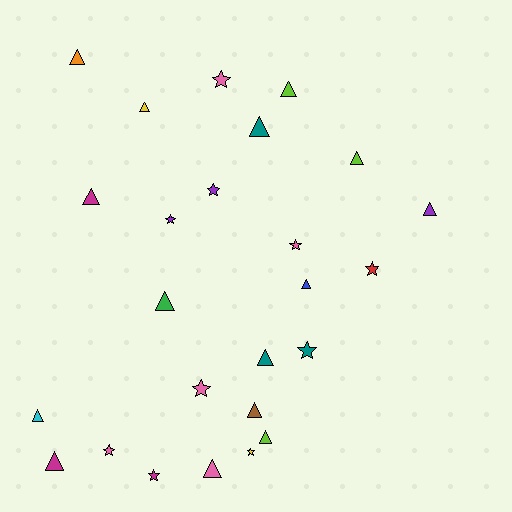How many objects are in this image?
There are 25 objects.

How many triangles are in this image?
There are 15 triangles.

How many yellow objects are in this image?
There are 2 yellow objects.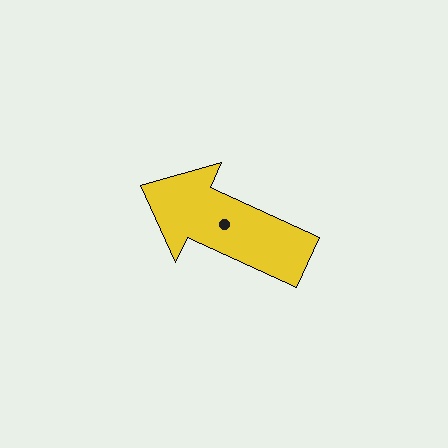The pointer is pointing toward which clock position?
Roughly 10 o'clock.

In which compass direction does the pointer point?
Northwest.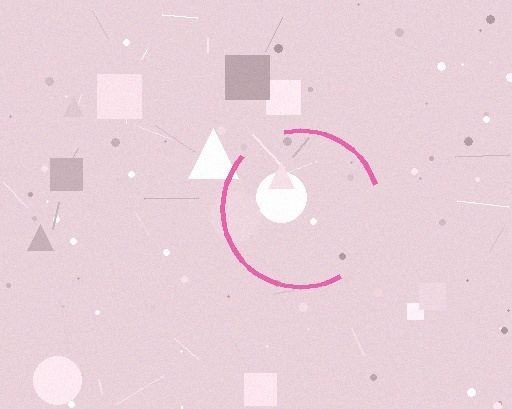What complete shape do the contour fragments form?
The contour fragments form a circle.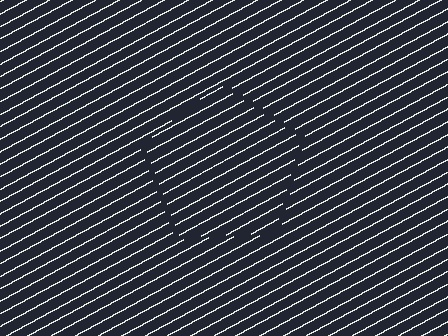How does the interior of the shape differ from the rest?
The interior of the shape contains the same grating, shifted by half a period — the contour is defined by the phase discontinuity where line-ends from the inner and outer gratings abut.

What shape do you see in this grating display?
An illusory pentagon. The interior of the shape contains the same grating, shifted by half a period — the contour is defined by the phase discontinuity where line-ends from the inner and outer gratings abut.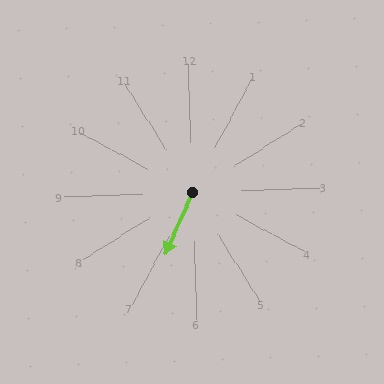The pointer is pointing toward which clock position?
Roughly 7 o'clock.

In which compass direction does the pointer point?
Southwest.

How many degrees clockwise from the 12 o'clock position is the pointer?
Approximately 205 degrees.